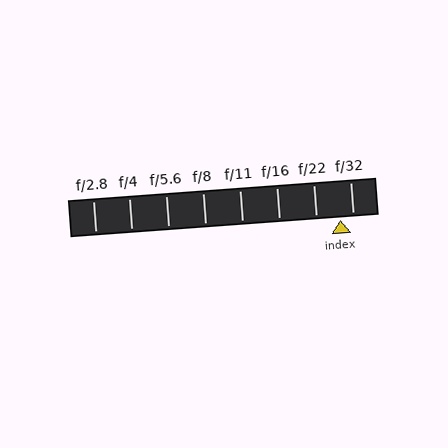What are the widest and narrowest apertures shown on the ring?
The widest aperture shown is f/2.8 and the narrowest is f/32.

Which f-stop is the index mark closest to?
The index mark is closest to f/32.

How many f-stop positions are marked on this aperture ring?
There are 8 f-stop positions marked.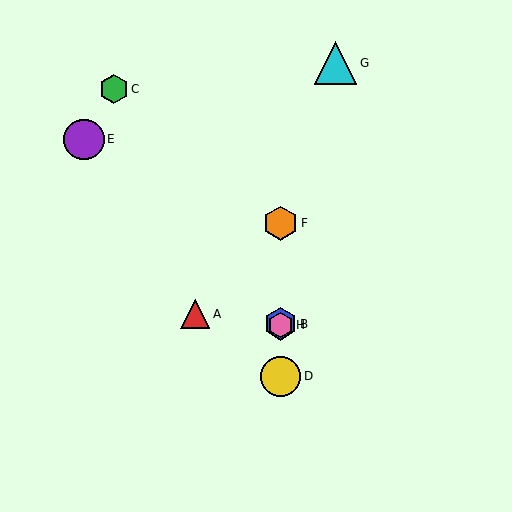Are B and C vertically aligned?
No, B is at x≈281 and C is at x≈114.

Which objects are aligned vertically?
Objects B, D, F, H are aligned vertically.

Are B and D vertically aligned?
Yes, both are at x≈281.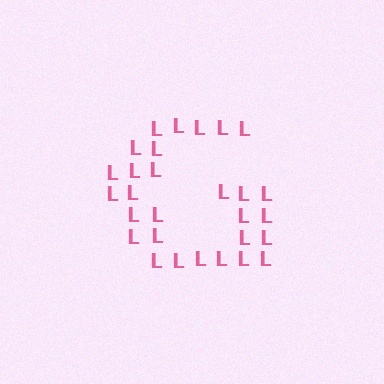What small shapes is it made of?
It is made of small letter L's.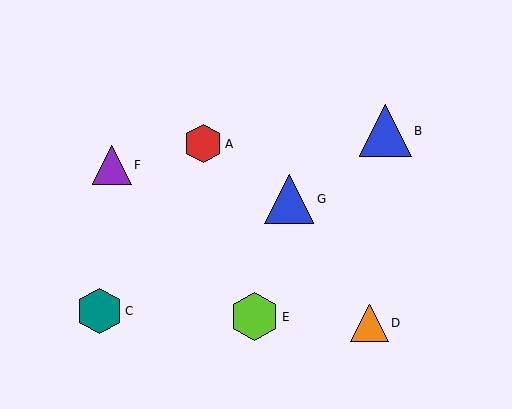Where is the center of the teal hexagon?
The center of the teal hexagon is at (99, 311).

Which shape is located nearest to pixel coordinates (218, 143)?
The red hexagon (labeled A) at (203, 144) is nearest to that location.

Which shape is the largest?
The blue triangle (labeled B) is the largest.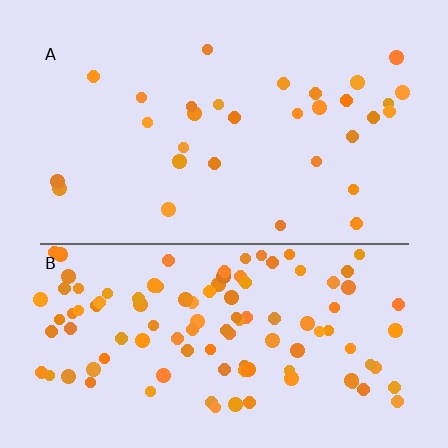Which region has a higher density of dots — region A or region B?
B (the bottom).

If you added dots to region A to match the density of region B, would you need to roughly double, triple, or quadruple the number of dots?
Approximately quadruple.